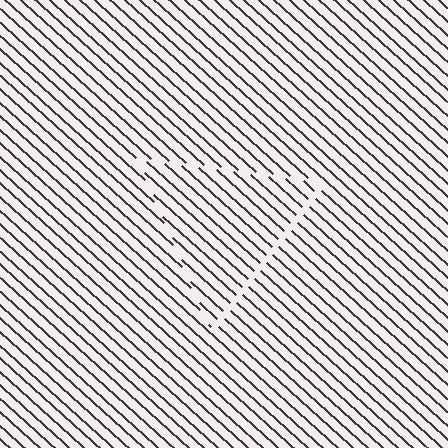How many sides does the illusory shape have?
3 sides — the line-ends trace a triangle.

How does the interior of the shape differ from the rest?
The interior of the shape contains the same grating, shifted by half a period — the contour is defined by the phase discontinuity where line-ends from the inner and outer gratings abut.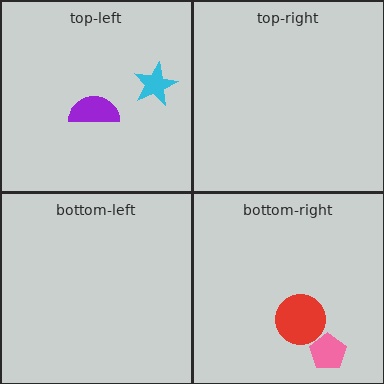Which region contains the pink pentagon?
The bottom-right region.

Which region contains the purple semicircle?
The top-left region.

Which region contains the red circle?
The bottom-right region.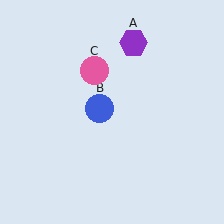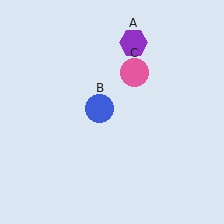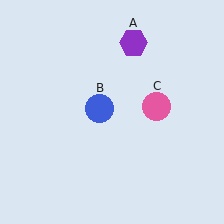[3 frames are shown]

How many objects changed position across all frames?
1 object changed position: pink circle (object C).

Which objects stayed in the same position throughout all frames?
Purple hexagon (object A) and blue circle (object B) remained stationary.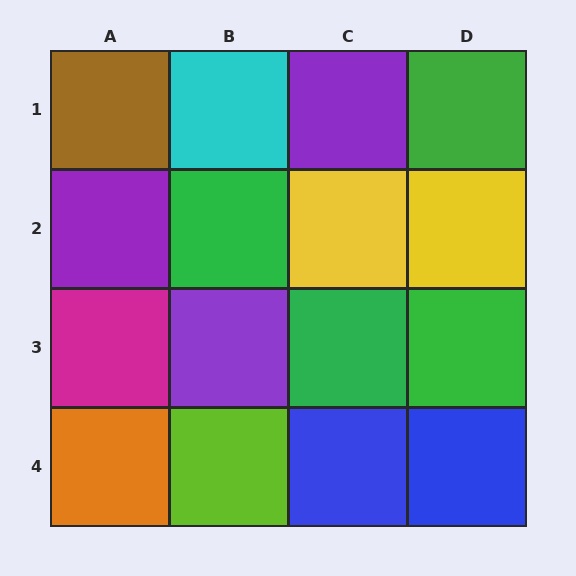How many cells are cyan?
1 cell is cyan.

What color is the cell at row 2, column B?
Green.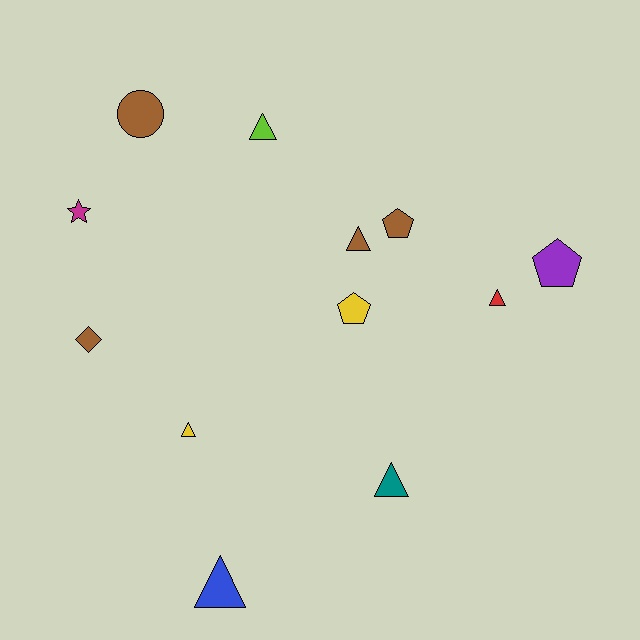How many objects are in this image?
There are 12 objects.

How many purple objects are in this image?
There is 1 purple object.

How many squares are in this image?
There are no squares.